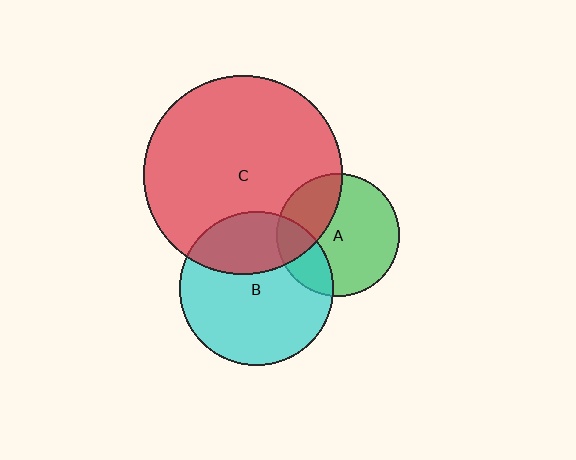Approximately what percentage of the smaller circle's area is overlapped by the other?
Approximately 25%.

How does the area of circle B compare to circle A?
Approximately 1.6 times.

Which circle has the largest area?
Circle C (red).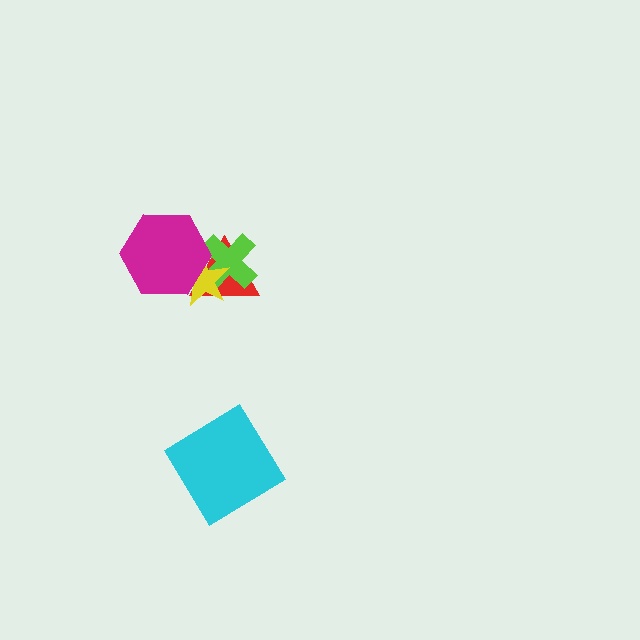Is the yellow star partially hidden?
Yes, it is partially covered by another shape.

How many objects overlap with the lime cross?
3 objects overlap with the lime cross.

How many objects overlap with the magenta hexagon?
3 objects overlap with the magenta hexagon.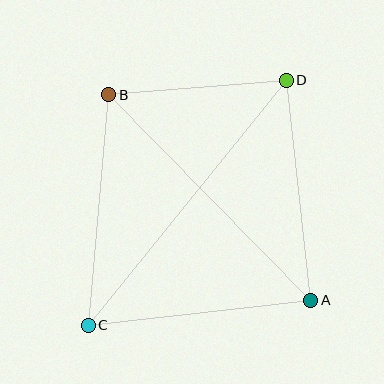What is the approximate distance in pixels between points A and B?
The distance between A and B is approximately 288 pixels.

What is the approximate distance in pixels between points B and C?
The distance between B and C is approximately 231 pixels.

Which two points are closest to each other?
Points B and D are closest to each other.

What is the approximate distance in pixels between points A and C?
The distance between A and C is approximately 224 pixels.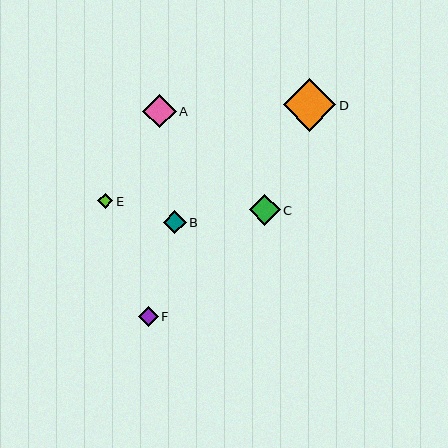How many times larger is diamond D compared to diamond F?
Diamond D is approximately 2.6 times the size of diamond F.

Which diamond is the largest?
Diamond D is the largest with a size of approximately 53 pixels.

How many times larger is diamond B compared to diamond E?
Diamond B is approximately 1.5 times the size of diamond E.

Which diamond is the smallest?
Diamond E is the smallest with a size of approximately 15 pixels.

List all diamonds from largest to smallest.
From largest to smallest: D, A, C, B, F, E.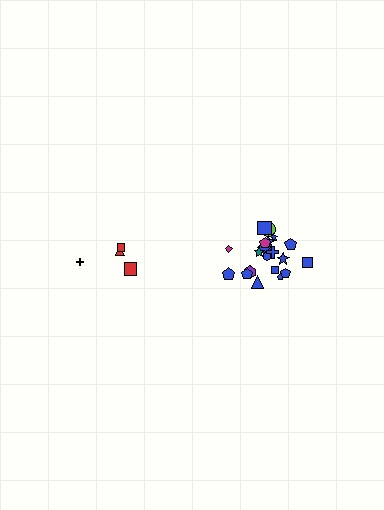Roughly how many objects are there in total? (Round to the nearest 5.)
Roughly 25 objects in total.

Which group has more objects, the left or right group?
The right group.